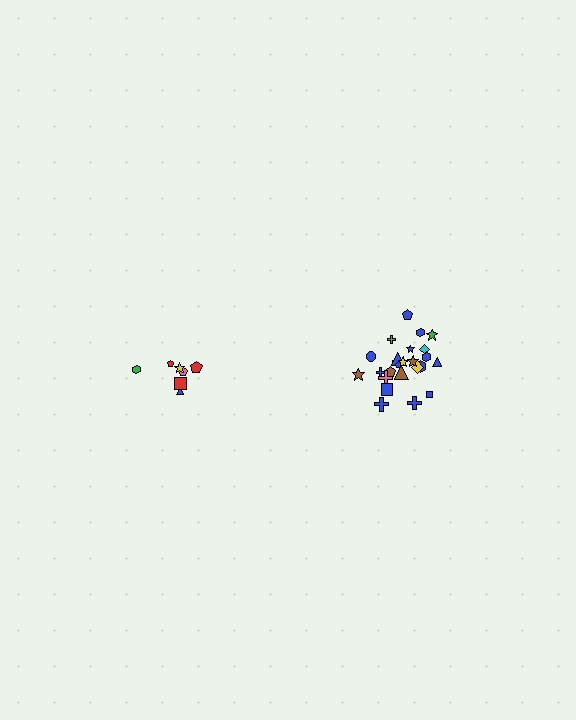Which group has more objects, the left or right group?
The right group.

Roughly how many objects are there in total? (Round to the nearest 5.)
Roughly 30 objects in total.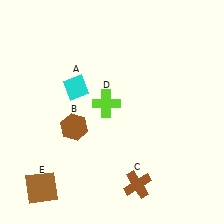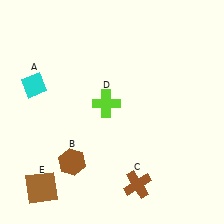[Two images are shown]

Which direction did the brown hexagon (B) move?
The brown hexagon (B) moved down.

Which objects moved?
The objects that moved are: the cyan diamond (A), the brown hexagon (B).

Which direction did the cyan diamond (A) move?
The cyan diamond (A) moved left.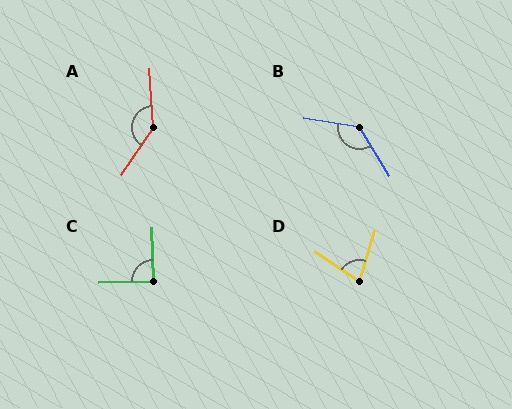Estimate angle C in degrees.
Approximately 89 degrees.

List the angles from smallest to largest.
D (72°), C (89°), B (131°), A (143°).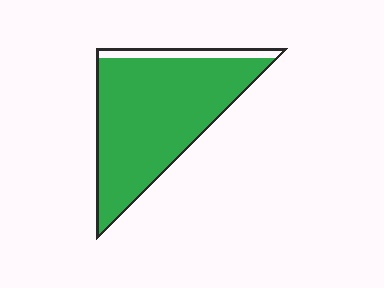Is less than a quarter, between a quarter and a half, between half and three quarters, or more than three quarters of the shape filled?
More than three quarters.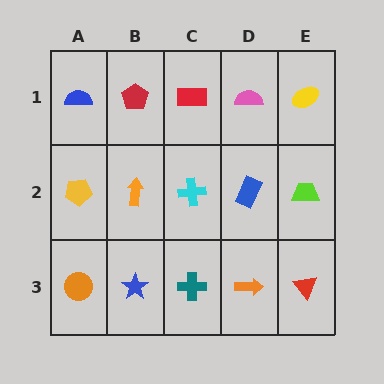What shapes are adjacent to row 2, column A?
A blue semicircle (row 1, column A), an orange circle (row 3, column A), an orange arrow (row 2, column B).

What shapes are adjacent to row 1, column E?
A lime trapezoid (row 2, column E), a pink semicircle (row 1, column D).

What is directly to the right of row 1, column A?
A red pentagon.